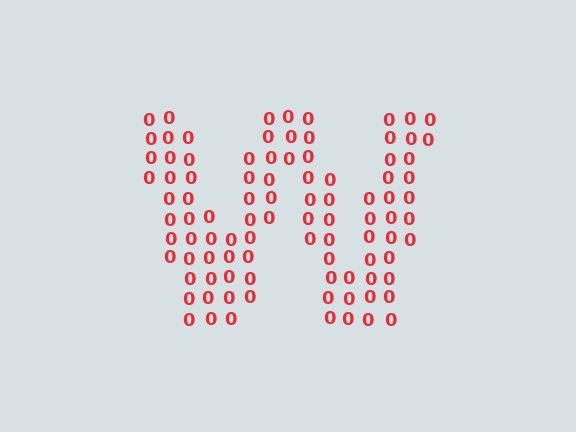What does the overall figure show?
The overall figure shows the letter W.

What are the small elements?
The small elements are digit 0's.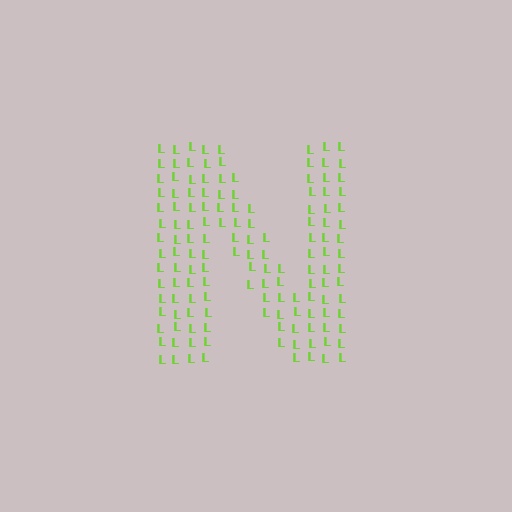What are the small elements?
The small elements are letter L's.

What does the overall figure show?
The overall figure shows the letter N.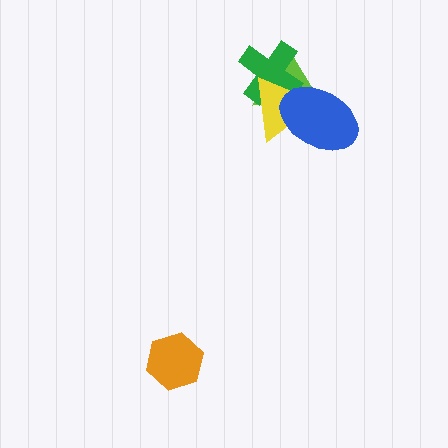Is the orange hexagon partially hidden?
No, no other shape covers it.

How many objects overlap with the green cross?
3 objects overlap with the green cross.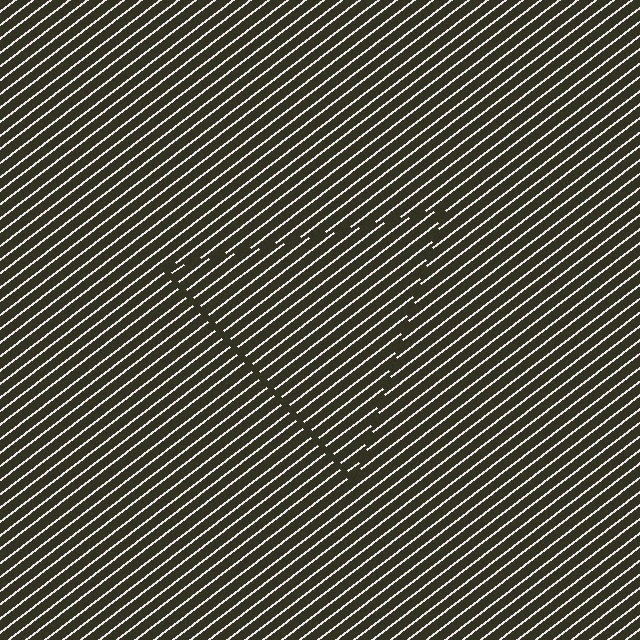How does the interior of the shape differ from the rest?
The interior of the shape contains the same grating, shifted by half a period — the contour is defined by the phase discontinuity where line-ends from the inner and outer gratings abut.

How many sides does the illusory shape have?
3 sides — the line-ends trace a triangle.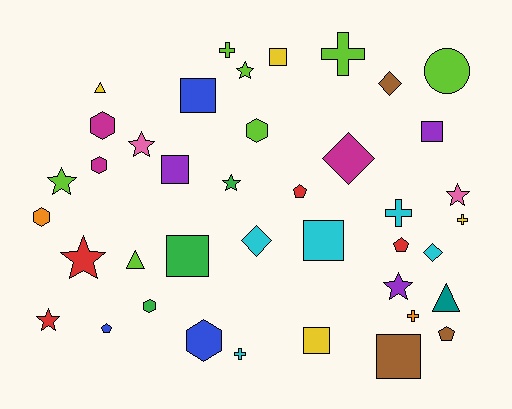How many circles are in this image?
There is 1 circle.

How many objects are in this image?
There are 40 objects.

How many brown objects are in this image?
There are 3 brown objects.